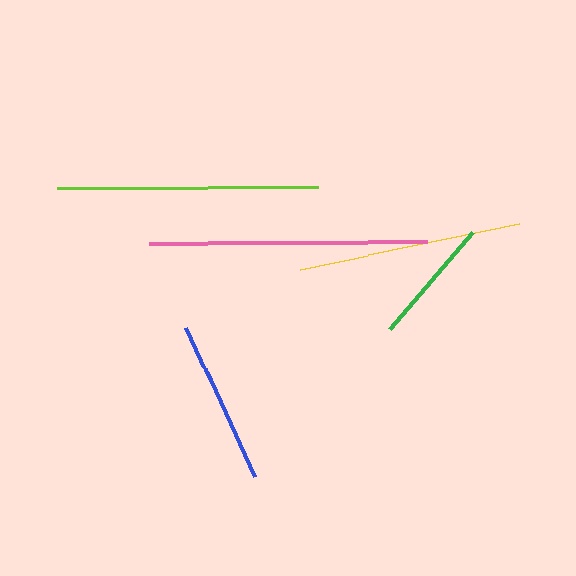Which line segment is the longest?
The pink line is the longest at approximately 278 pixels.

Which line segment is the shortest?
The green line is the shortest at approximately 128 pixels.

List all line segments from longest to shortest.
From longest to shortest: pink, lime, yellow, blue, green.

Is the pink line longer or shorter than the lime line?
The pink line is longer than the lime line.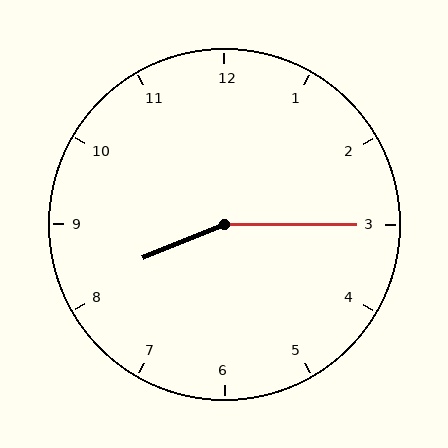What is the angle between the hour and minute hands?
Approximately 158 degrees.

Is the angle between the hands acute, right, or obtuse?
It is obtuse.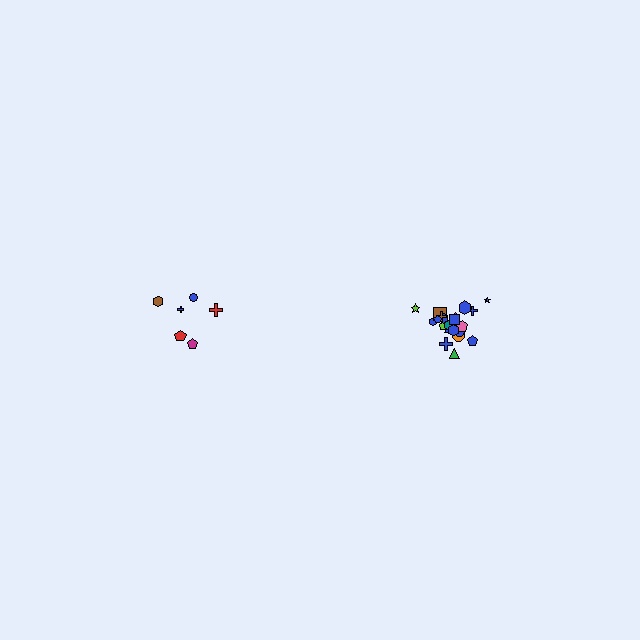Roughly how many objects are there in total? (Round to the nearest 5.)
Roughly 30 objects in total.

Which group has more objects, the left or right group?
The right group.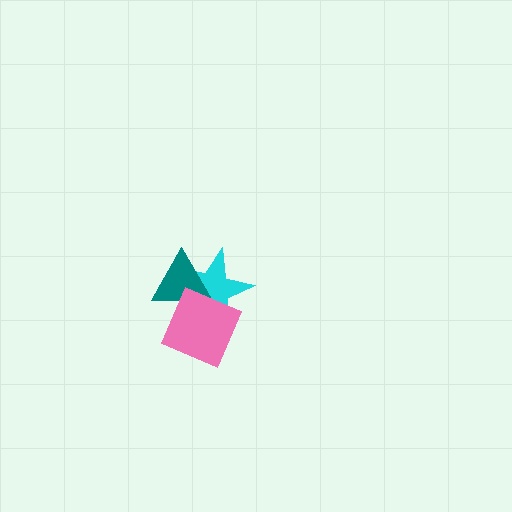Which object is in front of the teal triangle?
The pink diamond is in front of the teal triangle.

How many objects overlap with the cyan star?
2 objects overlap with the cyan star.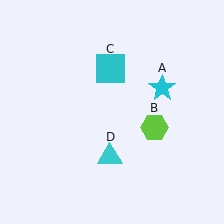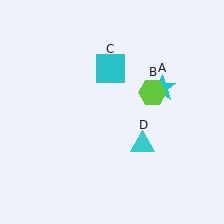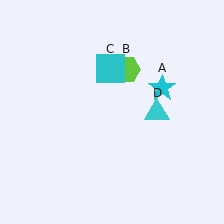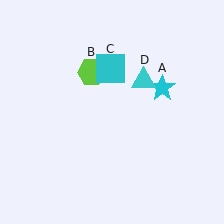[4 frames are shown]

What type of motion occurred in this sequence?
The lime hexagon (object B), cyan triangle (object D) rotated counterclockwise around the center of the scene.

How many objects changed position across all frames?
2 objects changed position: lime hexagon (object B), cyan triangle (object D).